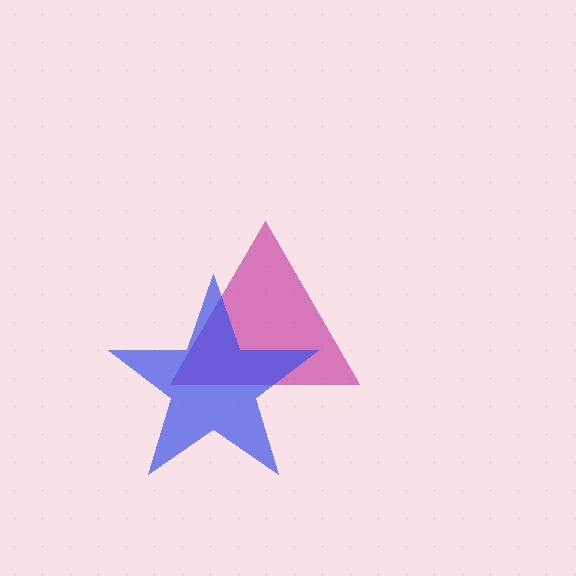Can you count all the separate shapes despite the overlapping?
Yes, there are 2 separate shapes.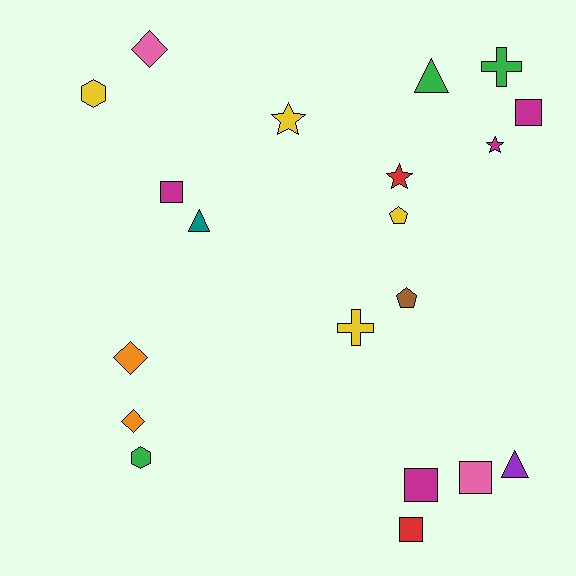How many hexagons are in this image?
There are 2 hexagons.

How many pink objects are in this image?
There are 2 pink objects.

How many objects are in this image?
There are 20 objects.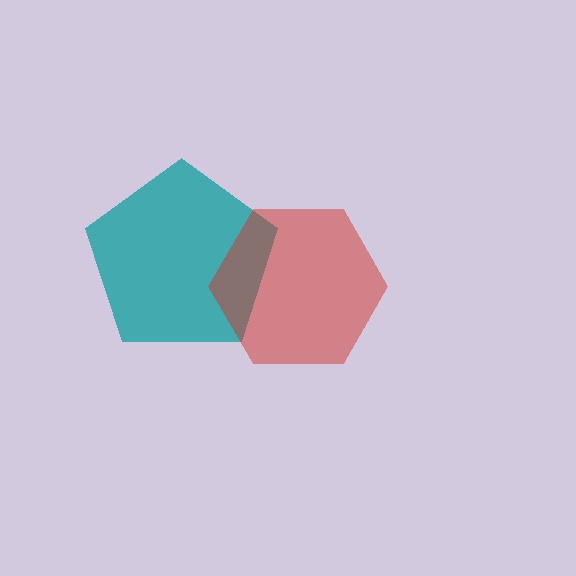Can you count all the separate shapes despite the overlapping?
Yes, there are 2 separate shapes.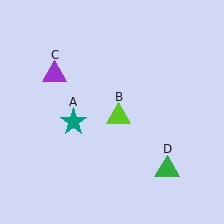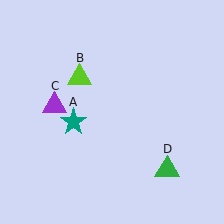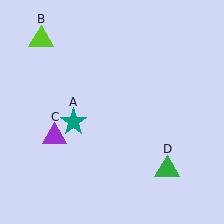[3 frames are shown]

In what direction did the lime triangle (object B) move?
The lime triangle (object B) moved up and to the left.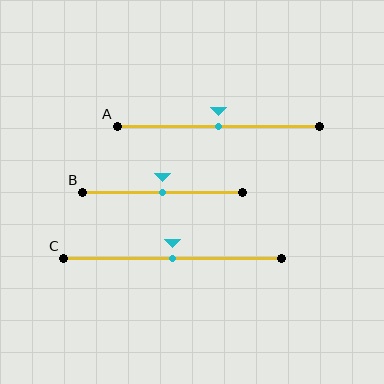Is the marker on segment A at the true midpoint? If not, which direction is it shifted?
Yes, the marker on segment A is at the true midpoint.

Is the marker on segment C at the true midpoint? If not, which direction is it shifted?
Yes, the marker on segment C is at the true midpoint.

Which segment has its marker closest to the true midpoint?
Segment A has its marker closest to the true midpoint.